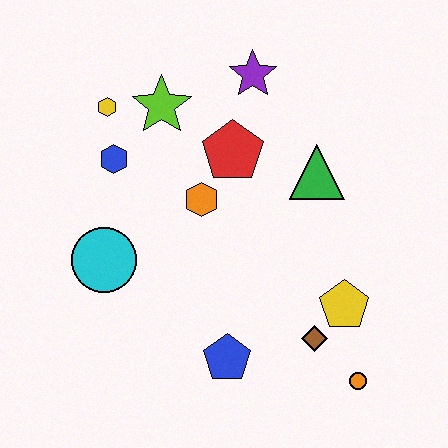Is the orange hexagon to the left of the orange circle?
Yes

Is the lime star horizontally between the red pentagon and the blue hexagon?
Yes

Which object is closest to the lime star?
The yellow hexagon is closest to the lime star.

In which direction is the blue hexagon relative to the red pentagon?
The blue hexagon is to the left of the red pentagon.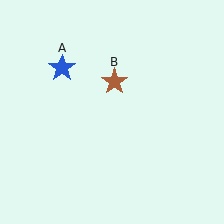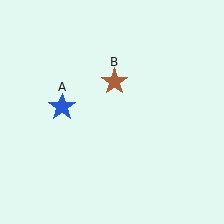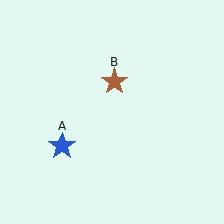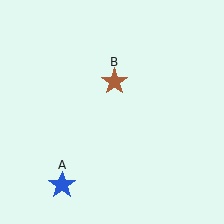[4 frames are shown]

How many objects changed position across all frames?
1 object changed position: blue star (object A).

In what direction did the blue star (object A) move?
The blue star (object A) moved down.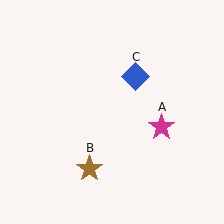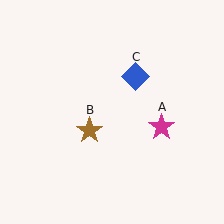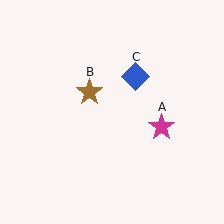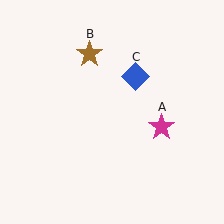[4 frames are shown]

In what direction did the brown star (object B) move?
The brown star (object B) moved up.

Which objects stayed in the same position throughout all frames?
Magenta star (object A) and blue diamond (object C) remained stationary.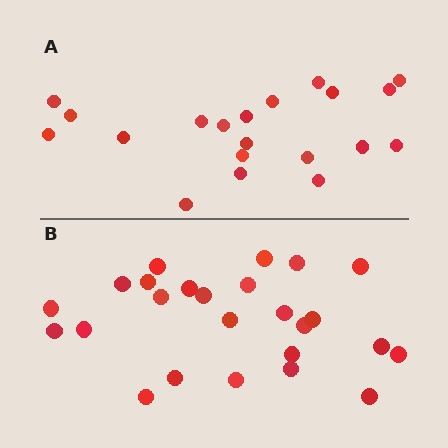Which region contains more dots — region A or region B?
Region B (the bottom region) has more dots.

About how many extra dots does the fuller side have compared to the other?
Region B has about 5 more dots than region A.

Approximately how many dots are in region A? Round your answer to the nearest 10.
About 20 dots.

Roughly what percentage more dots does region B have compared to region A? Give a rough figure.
About 25% more.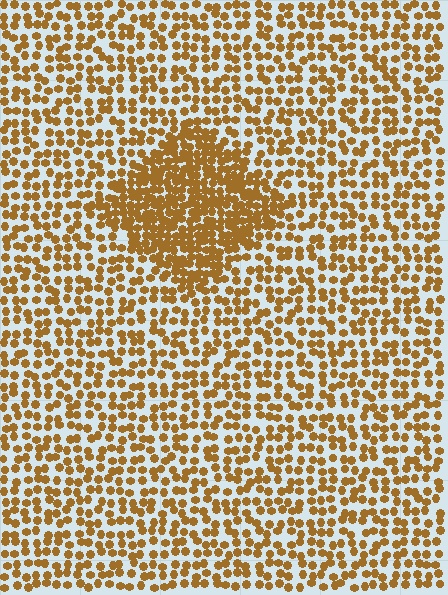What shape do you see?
I see a diamond.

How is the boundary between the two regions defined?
The boundary is defined by a change in element density (approximately 2.0x ratio). All elements are the same color, size, and shape.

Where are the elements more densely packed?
The elements are more densely packed inside the diamond boundary.